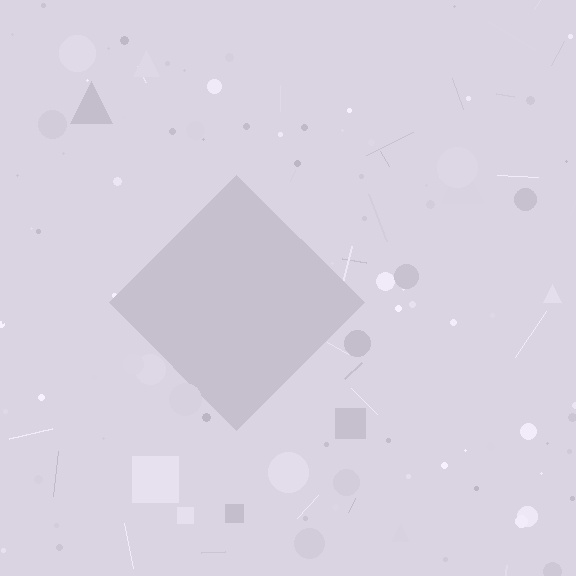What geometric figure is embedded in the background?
A diamond is embedded in the background.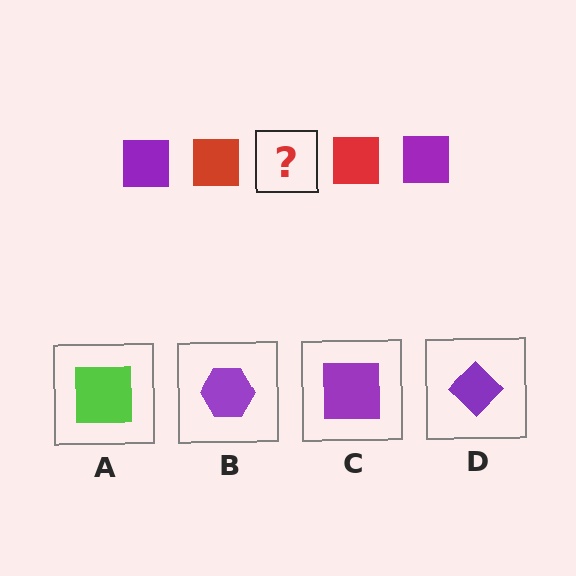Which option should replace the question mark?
Option C.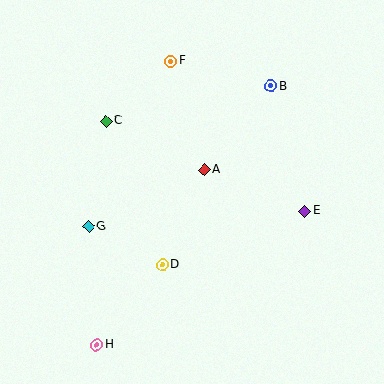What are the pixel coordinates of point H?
Point H is at (97, 344).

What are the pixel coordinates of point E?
Point E is at (305, 211).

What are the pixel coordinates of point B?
Point B is at (271, 86).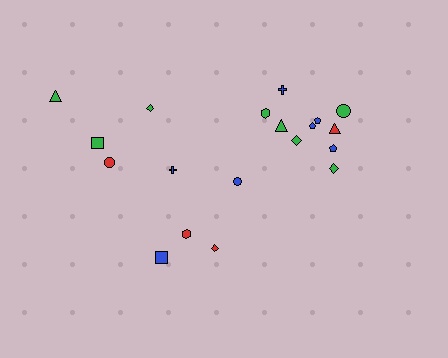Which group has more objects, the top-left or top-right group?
The top-right group.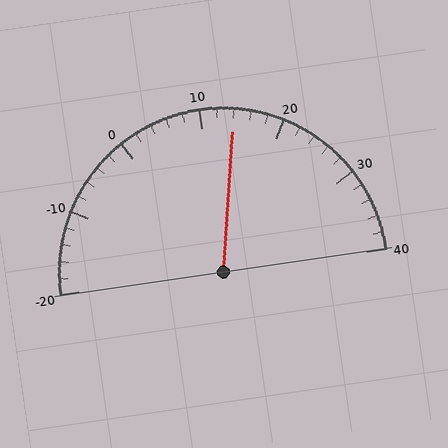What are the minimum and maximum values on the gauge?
The gauge ranges from -20 to 40.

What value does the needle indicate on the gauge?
The needle indicates approximately 14.